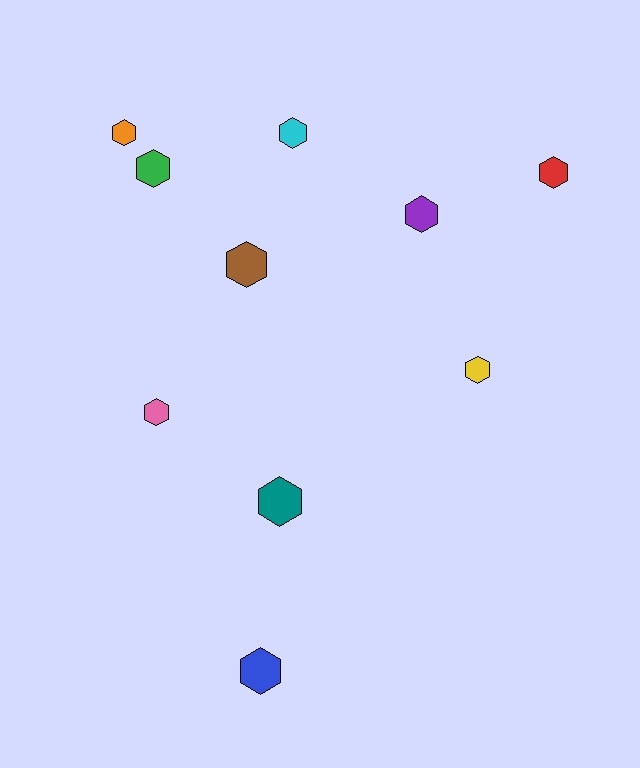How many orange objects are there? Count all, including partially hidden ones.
There is 1 orange object.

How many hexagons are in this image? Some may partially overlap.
There are 10 hexagons.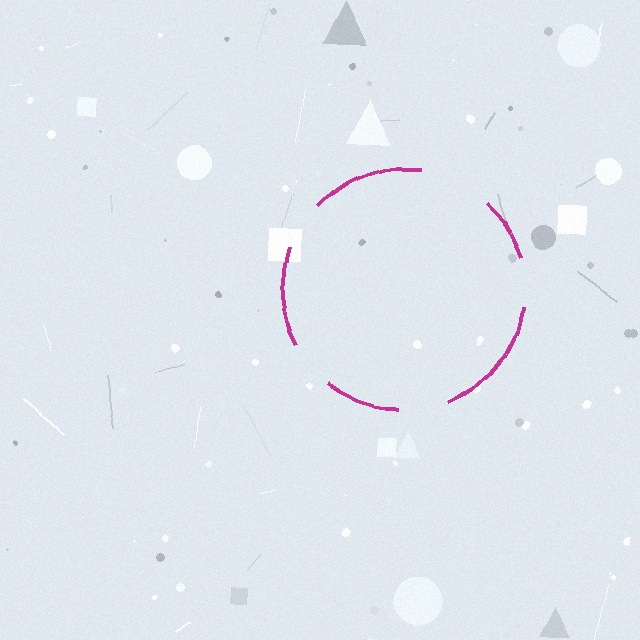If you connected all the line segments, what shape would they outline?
They would outline a circle.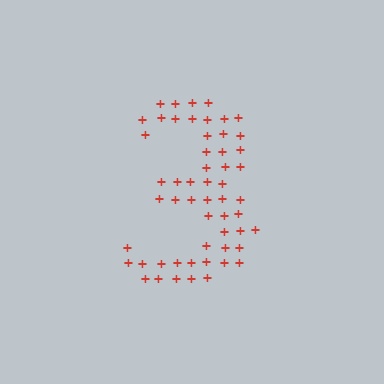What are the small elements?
The small elements are plus signs.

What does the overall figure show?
The overall figure shows the digit 3.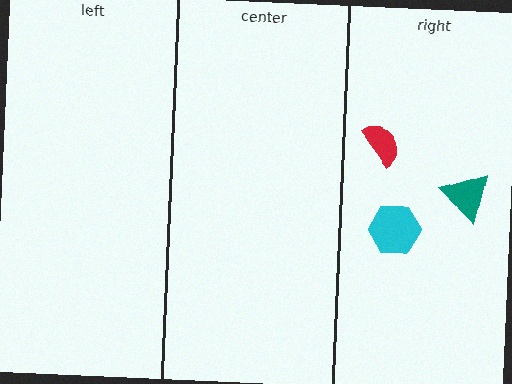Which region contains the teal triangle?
The right region.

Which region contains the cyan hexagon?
The right region.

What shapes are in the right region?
The teal triangle, the cyan hexagon, the red semicircle.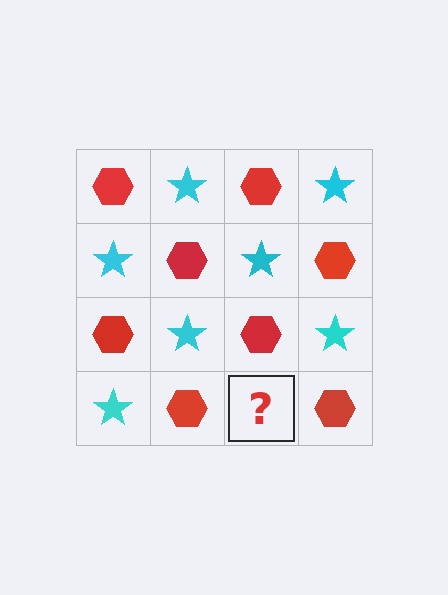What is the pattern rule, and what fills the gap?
The rule is that it alternates red hexagon and cyan star in a checkerboard pattern. The gap should be filled with a cyan star.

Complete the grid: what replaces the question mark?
The question mark should be replaced with a cyan star.